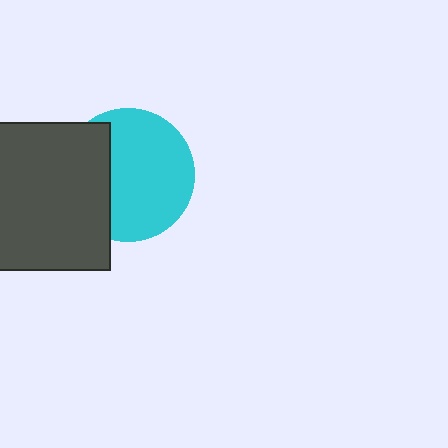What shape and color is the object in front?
The object in front is a dark gray square.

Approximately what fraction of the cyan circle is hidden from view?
Roughly 33% of the cyan circle is hidden behind the dark gray square.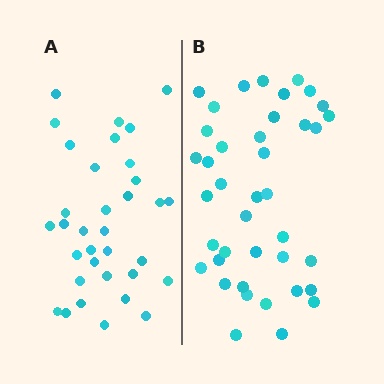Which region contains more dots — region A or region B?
Region B (the right region) has more dots.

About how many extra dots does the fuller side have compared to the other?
Region B has about 6 more dots than region A.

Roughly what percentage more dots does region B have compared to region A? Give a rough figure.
About 20% more.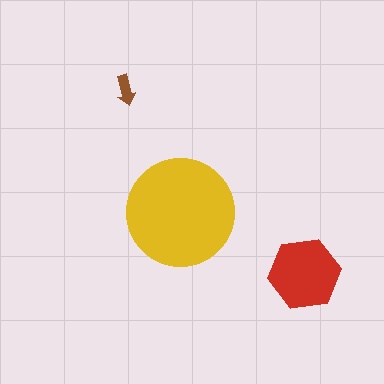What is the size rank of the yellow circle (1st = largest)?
1st.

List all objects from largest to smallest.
The yellow circle, the red hexagon, the brown arrow.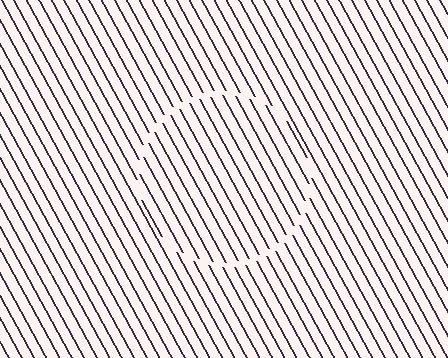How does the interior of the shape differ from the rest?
The interior of the shape contains the same grating, shifted by half a period — the contour is defined by the phase discontinuity where line-ends from the inner and outer gratings abut.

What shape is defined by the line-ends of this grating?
An illusory circle. The interior of the shape contains the same grating, shifted by half a period — the contour is defined by the phase discontinuity where line-ends from the inner and outer gratings abut.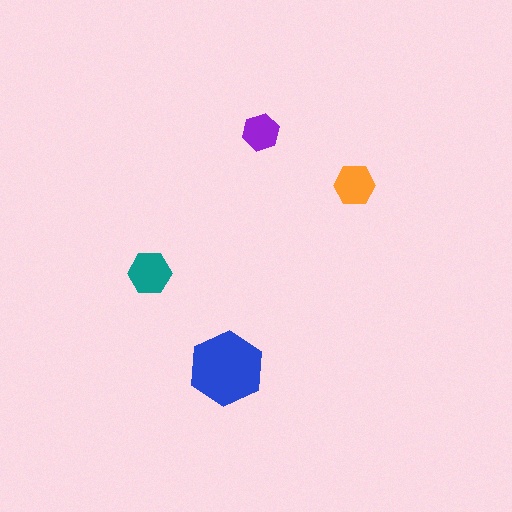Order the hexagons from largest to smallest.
the blue one, the teal one, the orange one, the purple one.